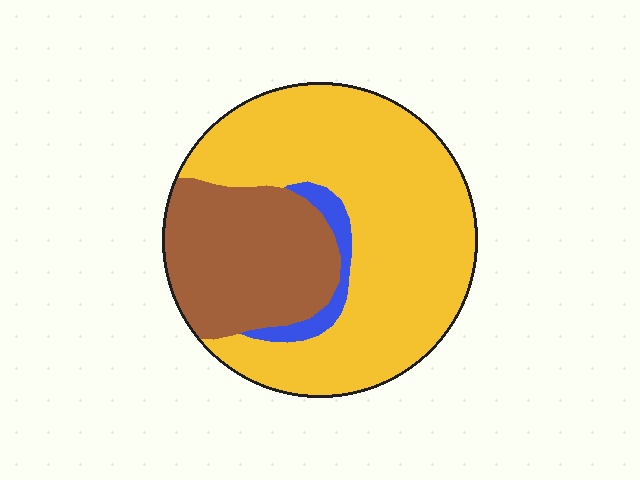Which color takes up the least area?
Blue, at roughly 5%.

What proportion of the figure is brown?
Brown covers about 30% of the figure.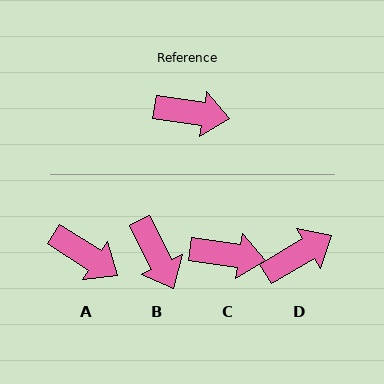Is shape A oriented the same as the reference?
No, it is off by about 24 degrees.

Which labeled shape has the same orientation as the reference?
C.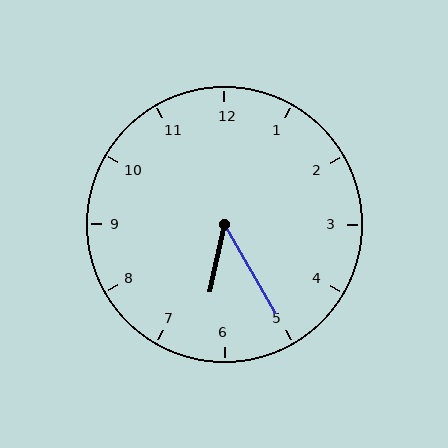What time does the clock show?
6:25.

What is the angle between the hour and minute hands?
Approximately 42 degrees.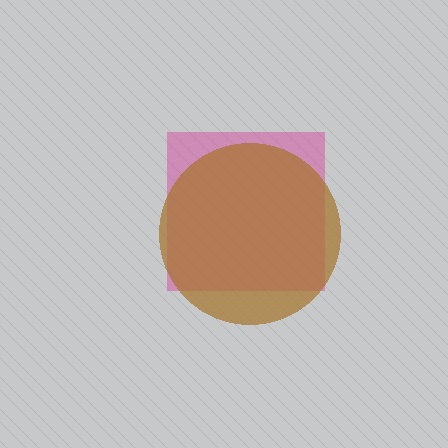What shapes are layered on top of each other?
The layered shapes are: a magenta square, a brown circle.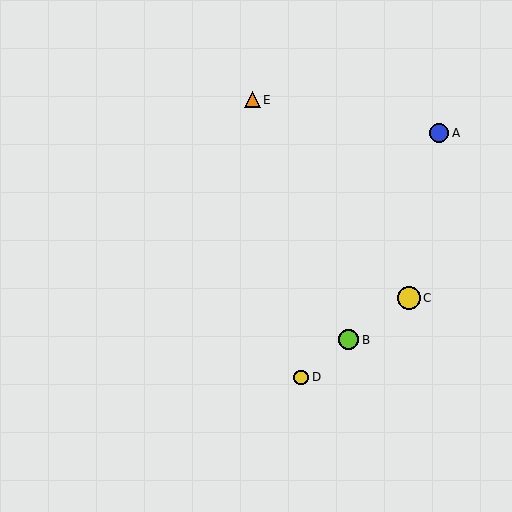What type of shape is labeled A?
Shape A is a blue circle.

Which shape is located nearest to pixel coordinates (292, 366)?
The yellow circle (labeled D) at (301, 377) is nearest to that location.